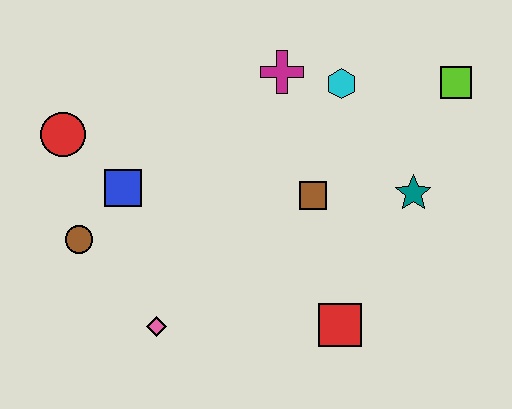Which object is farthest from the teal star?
The red circle is farthest from the teal star.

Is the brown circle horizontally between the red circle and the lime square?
Yes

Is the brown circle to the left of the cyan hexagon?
Yes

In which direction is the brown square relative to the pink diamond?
The brown square is to the right of the pink diamond.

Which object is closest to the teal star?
The brown square is closest to the teal star.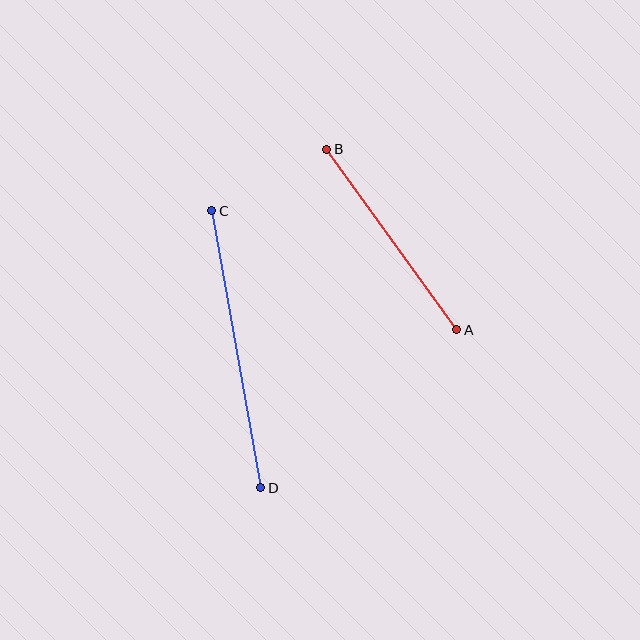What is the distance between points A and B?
The distance is approximately 222 pixels.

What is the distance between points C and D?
The distance is approximately 281 pixels.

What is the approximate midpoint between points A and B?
The midpoint is at approximately (392, 240) pixels.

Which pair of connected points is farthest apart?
Points C and D are farthest apart.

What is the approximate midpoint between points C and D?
The midpoint is at approximately (236, 349) pixels.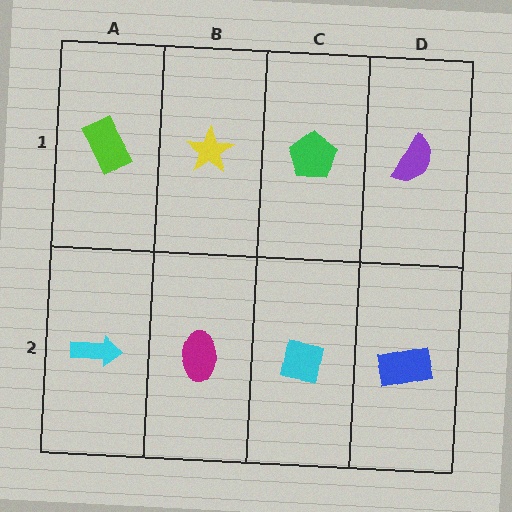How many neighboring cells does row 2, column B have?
3.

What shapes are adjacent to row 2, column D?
A purple semicircle (row 1, column D), a cyan square (row 2, column C).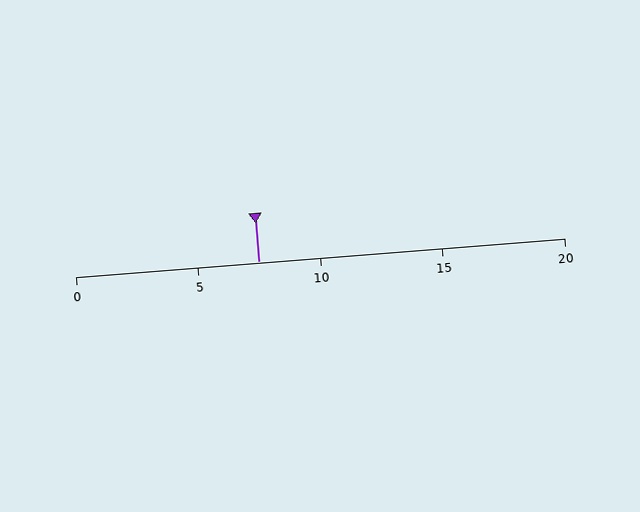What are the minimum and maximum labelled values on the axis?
The axis runs from 0 to 20.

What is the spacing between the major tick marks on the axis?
The major ticks are spaced 5 apart.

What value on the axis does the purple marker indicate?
The marker indicates approximately 7.5.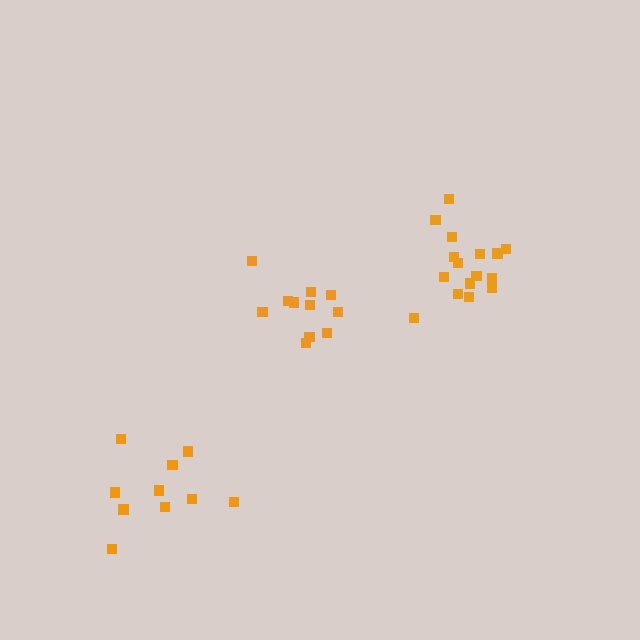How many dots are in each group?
Group 1: 11 dots, Group 2: 10 dots, Group 3: 16 dots (37 total).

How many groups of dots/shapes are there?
There are 3 groups.